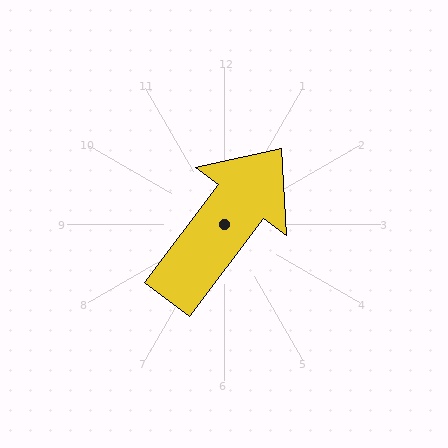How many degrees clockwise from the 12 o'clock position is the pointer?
Approximately 37 degrees.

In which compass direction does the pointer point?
Northeast.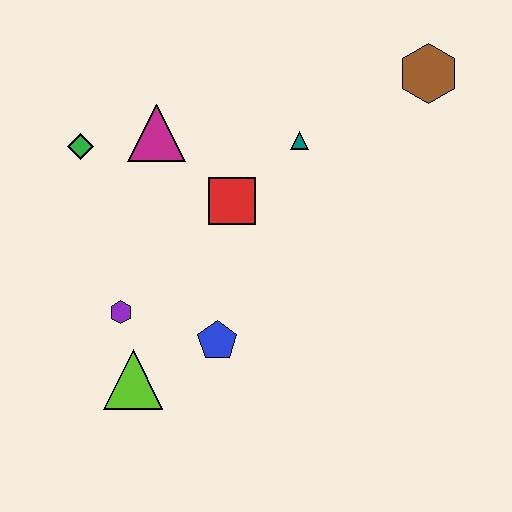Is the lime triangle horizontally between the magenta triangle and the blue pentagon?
No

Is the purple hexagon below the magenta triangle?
Yes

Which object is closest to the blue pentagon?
The lime triangle is closest to the blue pentagon.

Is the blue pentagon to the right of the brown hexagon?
No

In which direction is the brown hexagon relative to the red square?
The brown hexagon is to the right of the red square.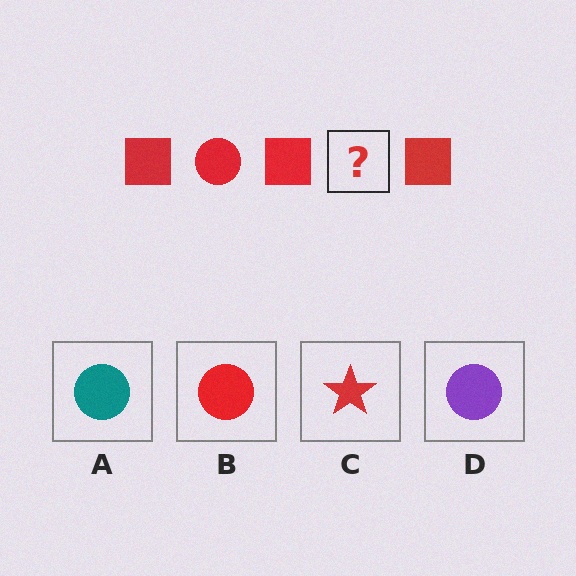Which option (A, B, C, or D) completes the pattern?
B.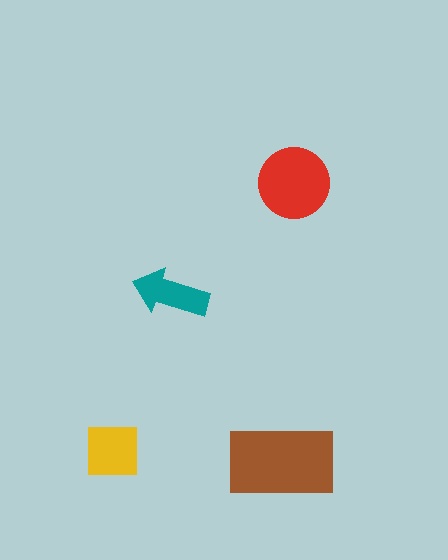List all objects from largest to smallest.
The brown rectangle, the red circle, the yellow square, the teal arrow.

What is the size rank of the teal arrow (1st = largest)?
4th.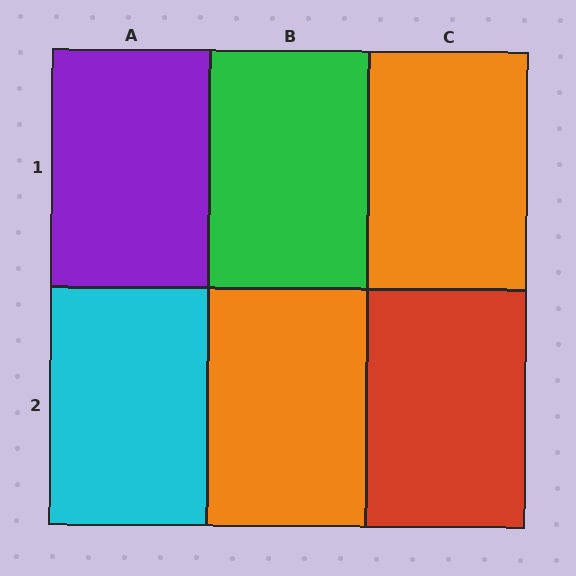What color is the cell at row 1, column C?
Orange.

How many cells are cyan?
1 cell is cyan.